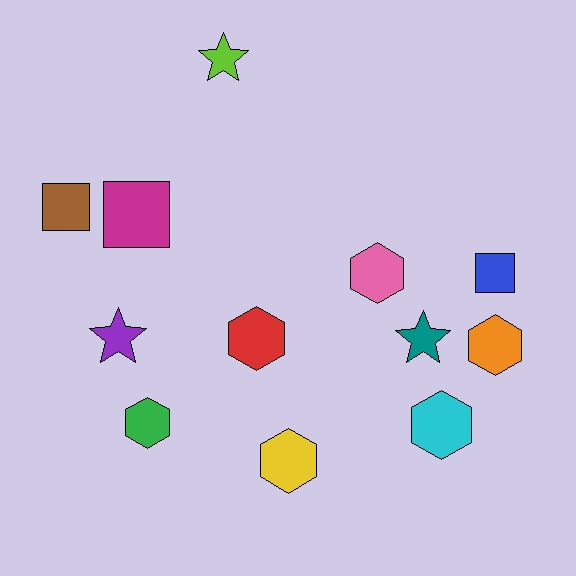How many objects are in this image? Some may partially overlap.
There are 12 objects.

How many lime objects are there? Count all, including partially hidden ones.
There is 1 lime object.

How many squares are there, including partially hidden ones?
There are 3 squares.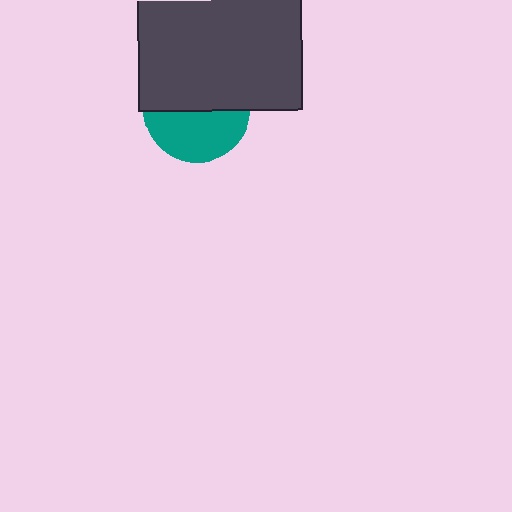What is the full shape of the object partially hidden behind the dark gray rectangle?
The partially hidden object is a teal circle.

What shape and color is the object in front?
The object in front is a dark gray rectangle.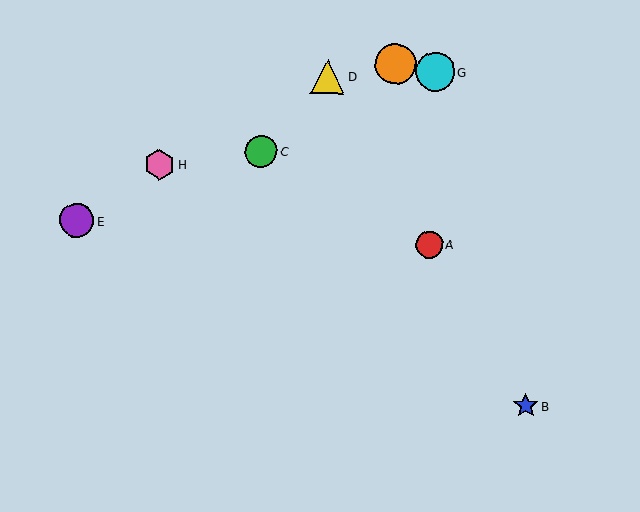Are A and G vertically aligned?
Yes, both are at x≈429.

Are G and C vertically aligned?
No, G is at x≈435 and C is at x≈261.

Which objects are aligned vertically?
Objects A, G are aligned vertically.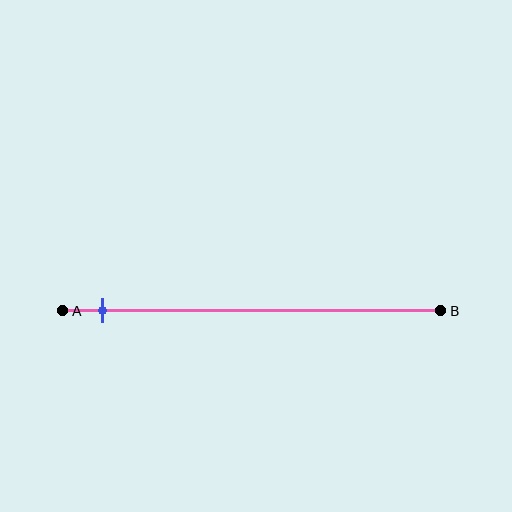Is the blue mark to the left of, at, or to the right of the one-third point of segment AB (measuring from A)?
The blue mark is to the left of the one-third point of segment AB.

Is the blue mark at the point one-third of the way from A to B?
No, the mark is at about 10% from A, not at the 33% one-third point.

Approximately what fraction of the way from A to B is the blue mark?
The blue mark is approximately 10% of the way from A to B.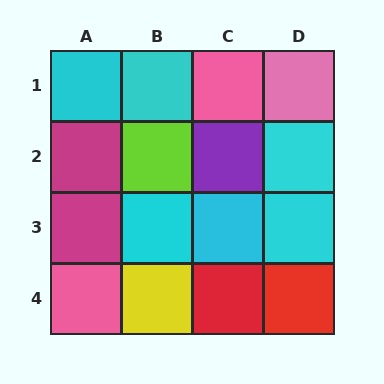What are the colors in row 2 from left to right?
Magenta, lime, purple, cyan.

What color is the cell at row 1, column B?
Cyan.